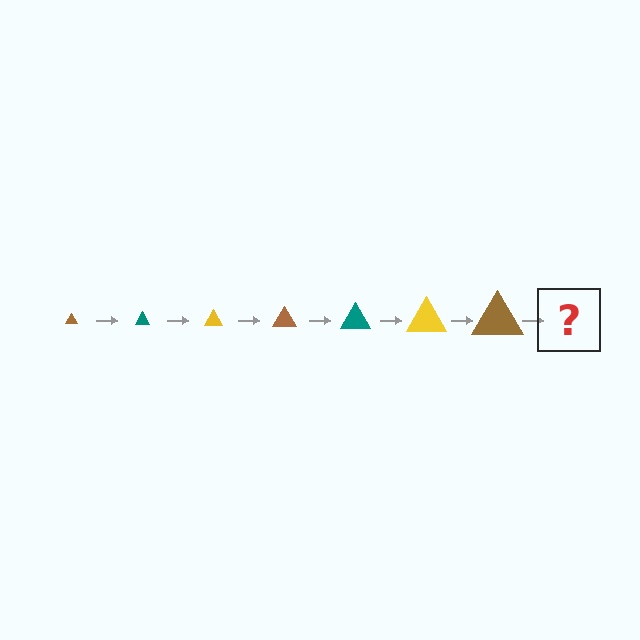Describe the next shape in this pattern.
It should be a teal triangle, larger than the previous one.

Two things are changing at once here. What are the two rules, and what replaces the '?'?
The two rules are that the triangle grows larger each step and the color cycles through brown, teal, and yellow. The '?' should be a teal triangle, larger than the previous one.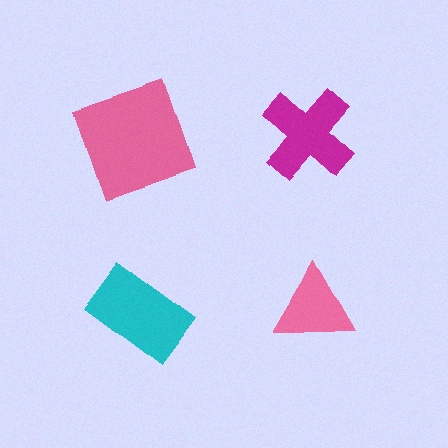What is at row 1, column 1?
A pink square.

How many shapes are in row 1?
2 shapes.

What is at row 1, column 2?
A magenta cross.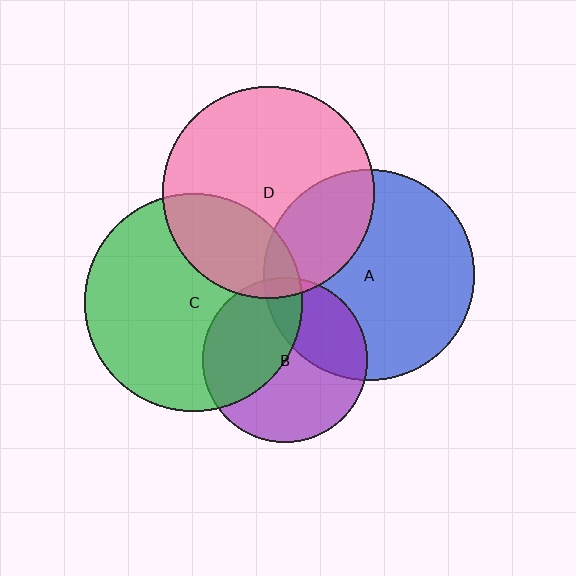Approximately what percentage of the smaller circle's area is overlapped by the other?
Approximately 25%.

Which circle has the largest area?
Circle C (green).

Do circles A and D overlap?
Yes.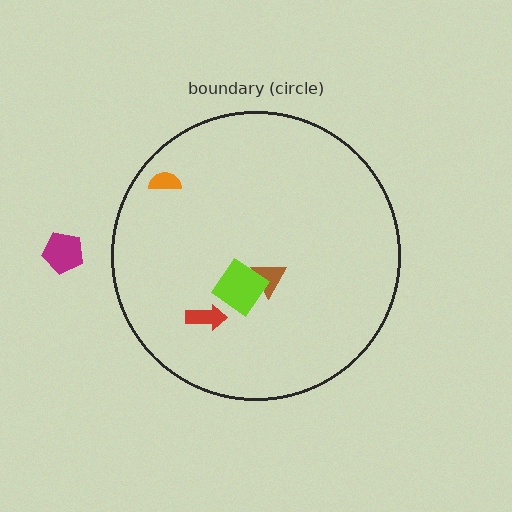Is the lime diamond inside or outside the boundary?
Inside.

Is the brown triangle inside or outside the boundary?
Inside.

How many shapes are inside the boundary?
4 inside, 1 outside.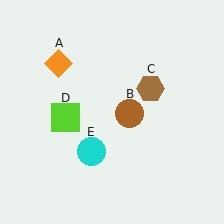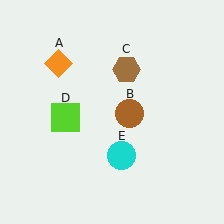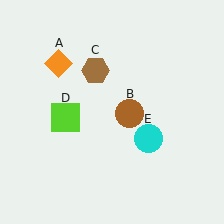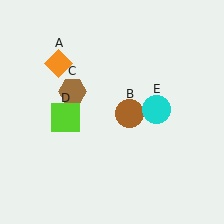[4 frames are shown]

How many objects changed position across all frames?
2 objects changed position: brown hexagon (object C), cyan circle (object E).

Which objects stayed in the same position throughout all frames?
Orange diamond (object A) and brown circle (object B) and lime square (object D) remained stationary.